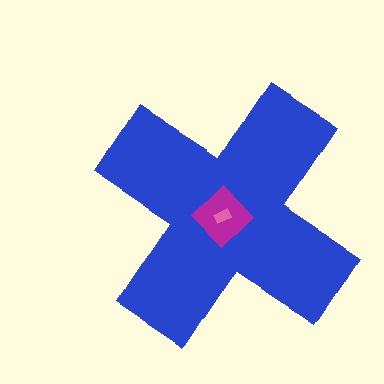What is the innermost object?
The pink rectangle.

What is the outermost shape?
The blue cross.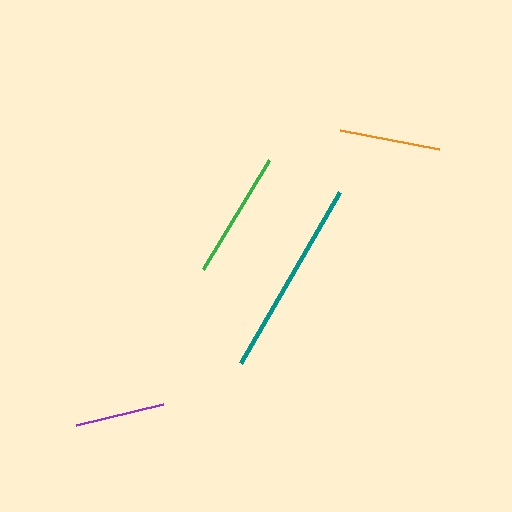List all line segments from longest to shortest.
From longest to shortest: teal, green, orange, purple.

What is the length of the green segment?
The green segment is approximately 127 pixels long.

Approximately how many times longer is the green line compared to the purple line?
The green line is approximately 1.4 times the length of the purple line.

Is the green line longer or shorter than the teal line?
The teal line is longer than the green line.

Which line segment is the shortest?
The purple line is the shortest at approximately 90 pixels.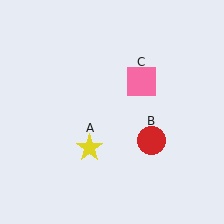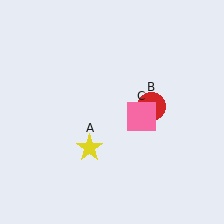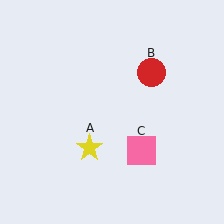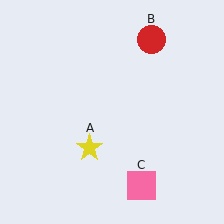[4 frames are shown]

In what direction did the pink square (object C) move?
The pink square (object C) moved down.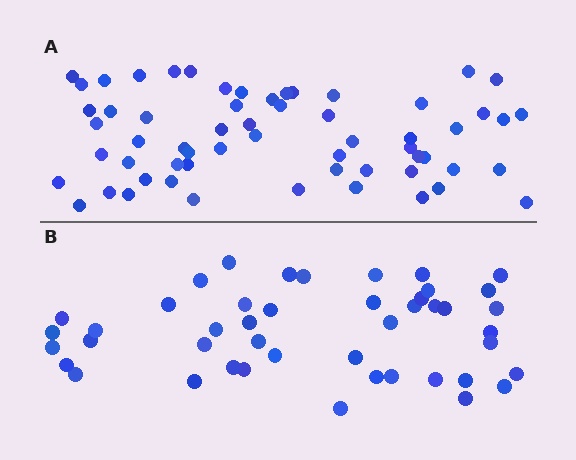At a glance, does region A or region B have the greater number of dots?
Region A (the top region) has more dots.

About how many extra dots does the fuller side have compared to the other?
Region A has approximately 15 more dots than region B.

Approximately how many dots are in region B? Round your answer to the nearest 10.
About 40 dots. (The exact count is 45, which rounds to 40.)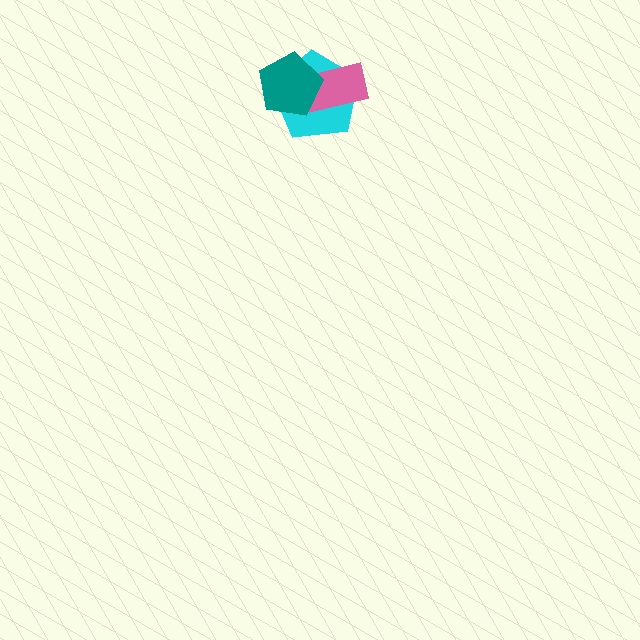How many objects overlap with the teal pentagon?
2 objects overlap with the teal pentagon.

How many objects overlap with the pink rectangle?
2 objects overlap with the pink rectangle.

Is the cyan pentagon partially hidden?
Yes, it is partially covered by another shape.